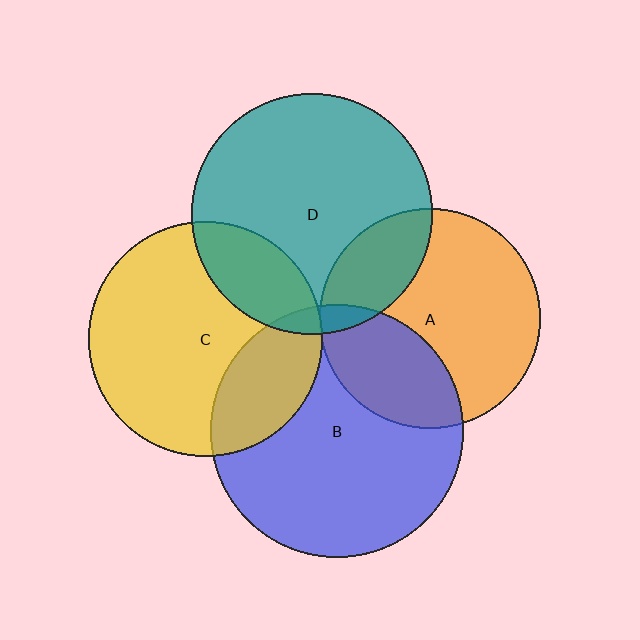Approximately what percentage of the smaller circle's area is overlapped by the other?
Approximately 5%.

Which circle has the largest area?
Circle B (blue).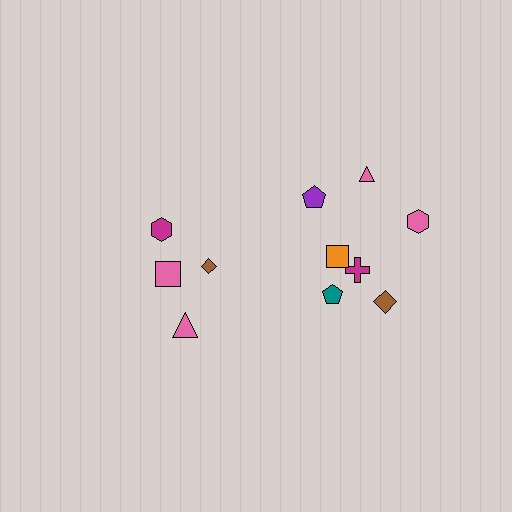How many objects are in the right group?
There are 7 objects.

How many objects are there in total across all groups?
There are 11 objects.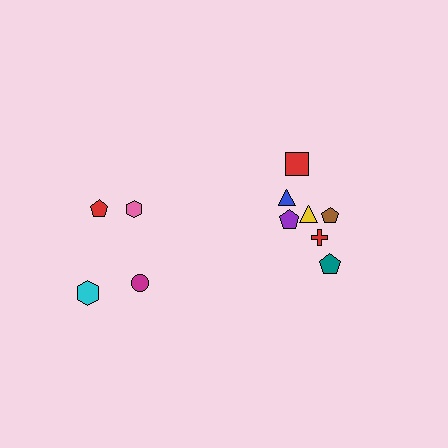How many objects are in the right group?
There are 7 objects.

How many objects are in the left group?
There are 4 objects.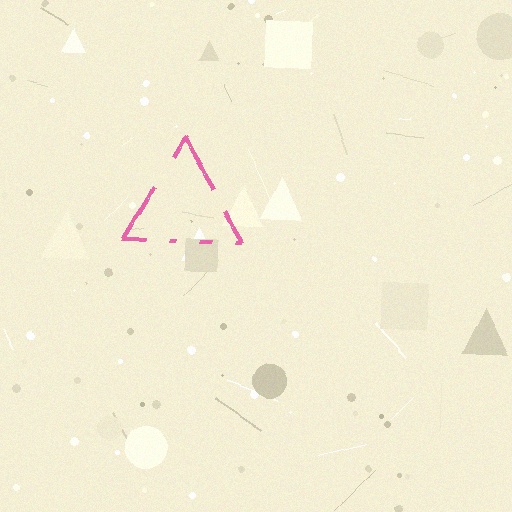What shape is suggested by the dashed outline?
The dashed outline suggests a triangle.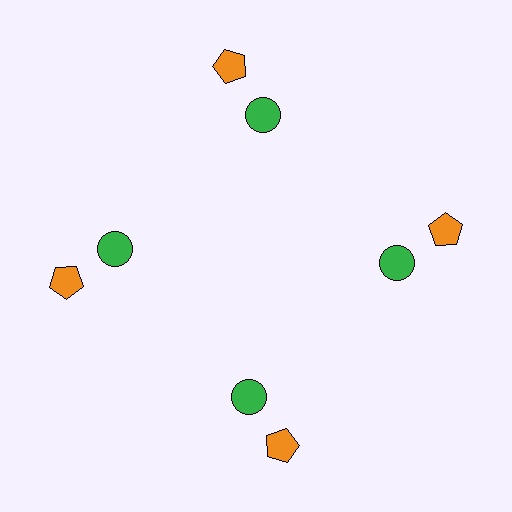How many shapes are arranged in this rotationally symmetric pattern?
There are 8 shapes, arranged in 4 groups of 2.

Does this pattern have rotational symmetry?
Yes, this pattern has 4-fold rotational symmetry. It looks the same after rotating 90 degrees around the center.